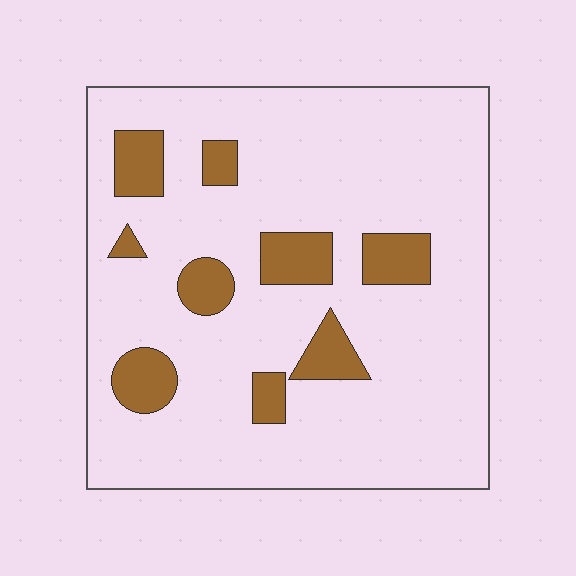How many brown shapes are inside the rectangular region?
9.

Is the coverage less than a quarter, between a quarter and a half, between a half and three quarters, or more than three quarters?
Less than a quarter.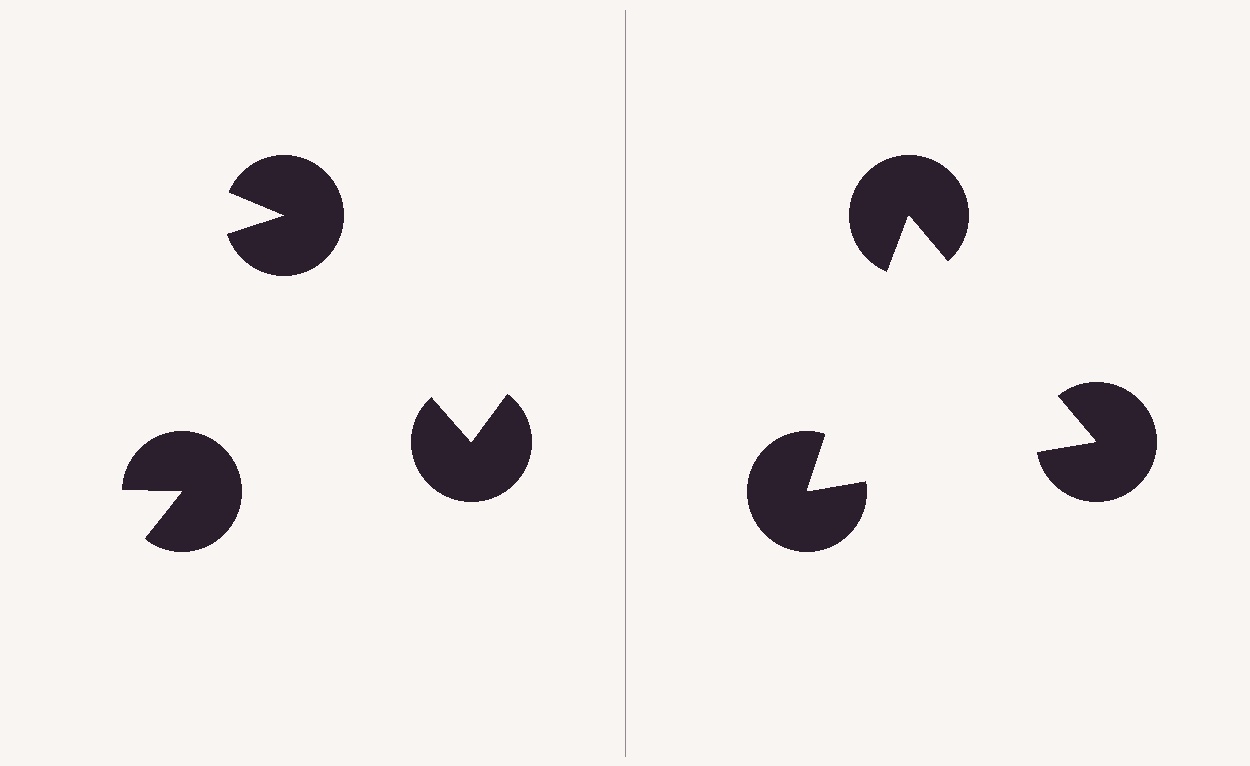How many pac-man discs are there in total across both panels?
6 — 3 on each side.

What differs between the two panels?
The pac-man discs are positioned identically on both sides; only the wedge orientations differ. On the right they align to a triangle; on the left they are misaligned.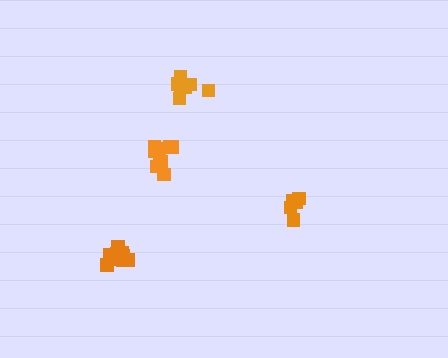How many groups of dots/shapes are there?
There are 4 groups.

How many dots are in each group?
Group 1: 11 dots, Group 2: 7 dots, Group 3: 11 dots, Group 4: 5 dots (34 total).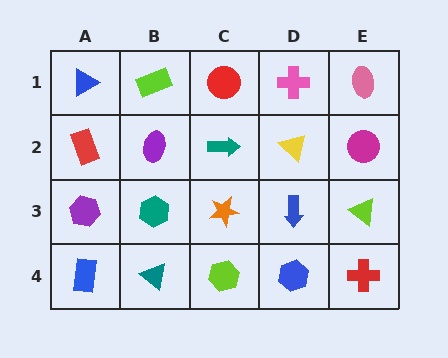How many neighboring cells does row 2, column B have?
4.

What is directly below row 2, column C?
An orange star.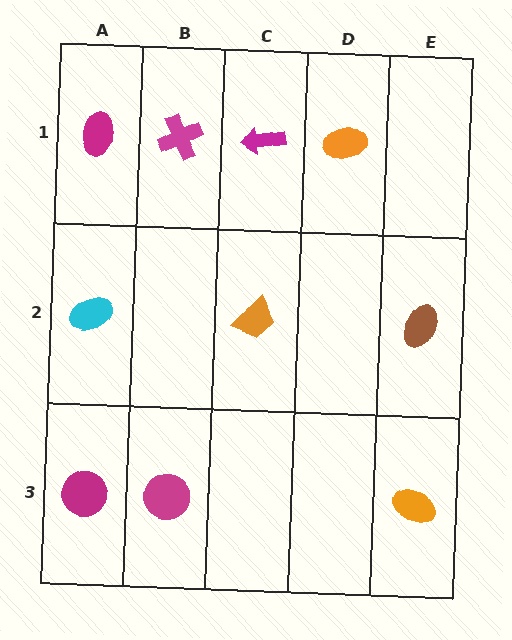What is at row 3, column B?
A magenta circle.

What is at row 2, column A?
A cyan ellipse.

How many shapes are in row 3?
3 shapes.